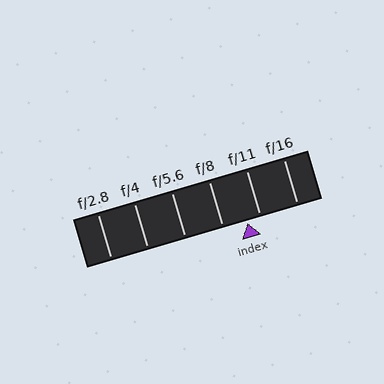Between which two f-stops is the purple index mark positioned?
The index mark is between f/8 and f/11.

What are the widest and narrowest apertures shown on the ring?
The widest aperture shown is f/2.8 and the narrowest is f/16.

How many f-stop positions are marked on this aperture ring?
There are 6 f-stop positions marked.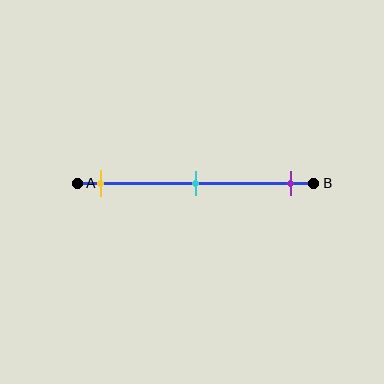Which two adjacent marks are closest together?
The yellow and cyan marks are the closest adjacent pair.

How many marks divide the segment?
There are 3 marks dividing the segment.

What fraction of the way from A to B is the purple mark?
The purple mark is approximately 90% (0.9) of the way from A to B.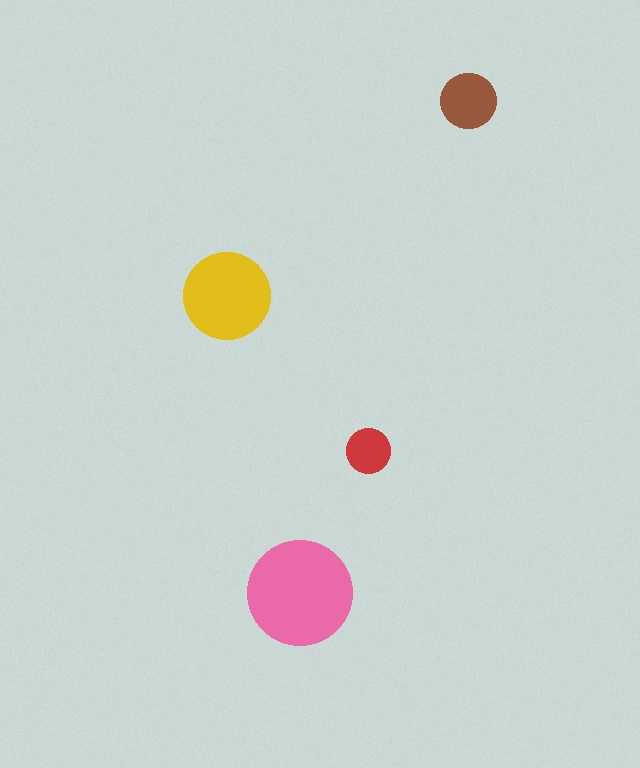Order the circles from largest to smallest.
the pink one, the yellow one, the brown one, the red one.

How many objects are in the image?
There are 4 objects in the image.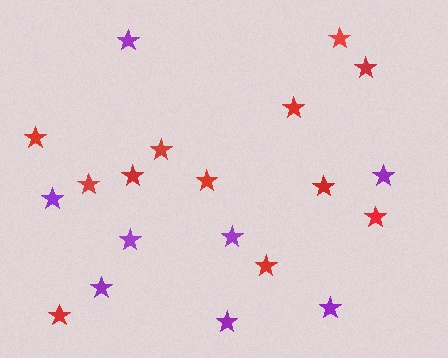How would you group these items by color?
There are 2 groups: one group of purple stars (8) and one group of red stars (12).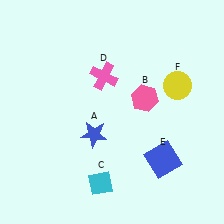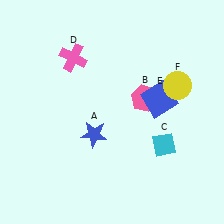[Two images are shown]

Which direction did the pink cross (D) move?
The pink cross (D) moved left.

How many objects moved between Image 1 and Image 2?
3 objects moved between the two images.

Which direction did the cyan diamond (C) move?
The cyan diamond (C) moved right.